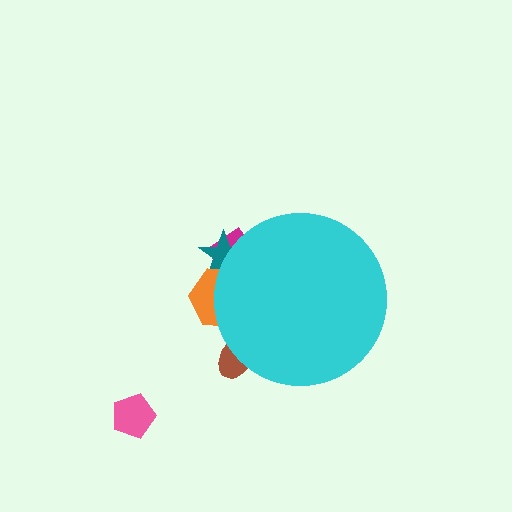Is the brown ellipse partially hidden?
Yes, the brown ellipse is partially hidden behind the cyan circle.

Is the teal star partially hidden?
Yes, the teal star is partially hidden behind the cyan circle.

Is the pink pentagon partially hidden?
No, the pink pentagon is fully visible.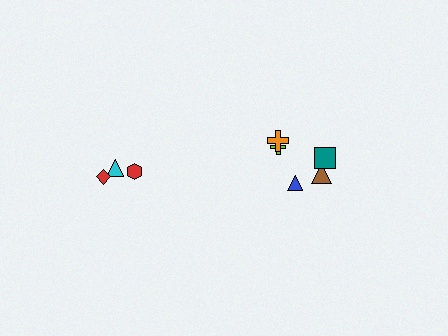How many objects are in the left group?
There are 3 objects.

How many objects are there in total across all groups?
There are 8 objects.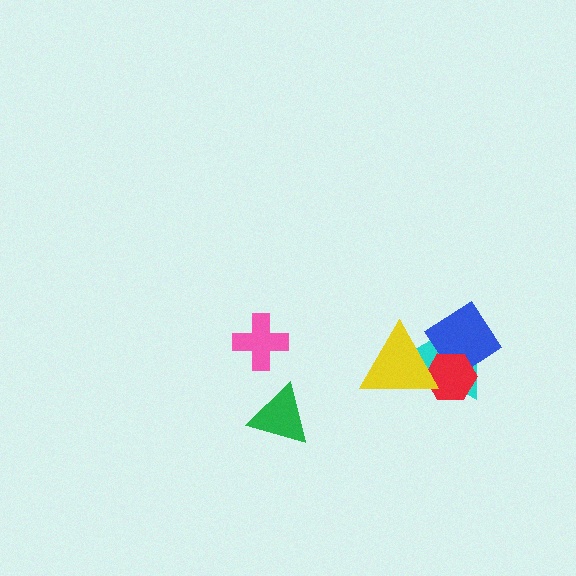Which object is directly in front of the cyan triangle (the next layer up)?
The blue diamond is directly in front of the cyan triangle.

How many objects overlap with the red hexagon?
3 objects overlap with the red hexagon.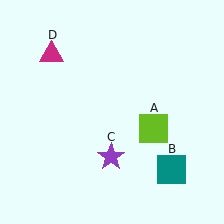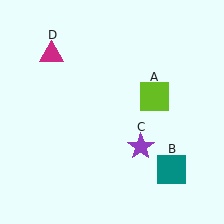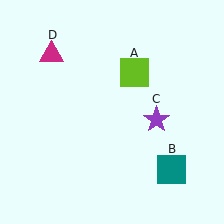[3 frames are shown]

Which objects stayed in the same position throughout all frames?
Teal square (object B) and magenta triangle (object D) remained stationary.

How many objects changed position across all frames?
2 objects changed position: lime square (object A), purple star (object C).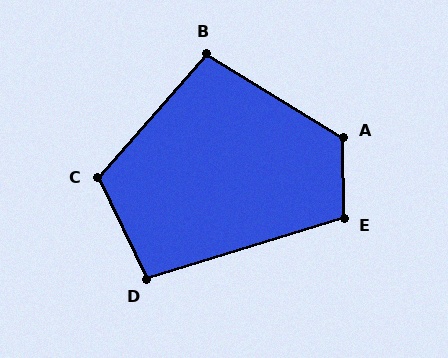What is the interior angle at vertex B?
Approximately 100 degrees (obtuse).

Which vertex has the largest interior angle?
A, at approximately 122 degrees.